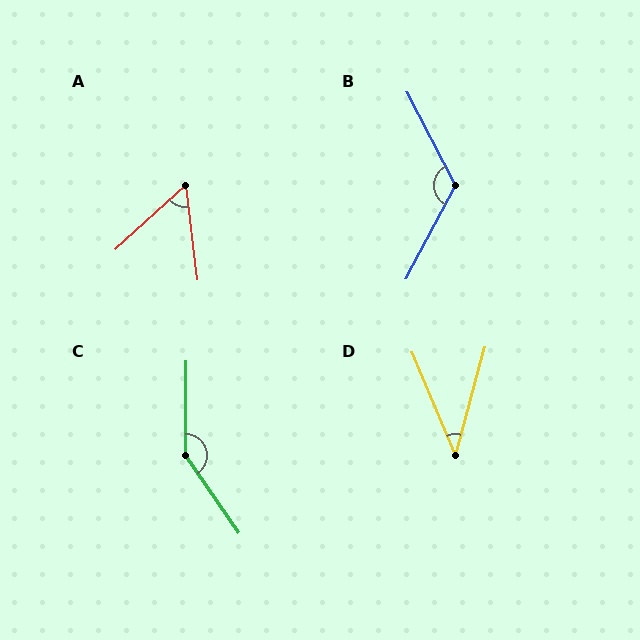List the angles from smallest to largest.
D (38°), A (54°), B (124°), C (145°).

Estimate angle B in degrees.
Approximately 124 degrees.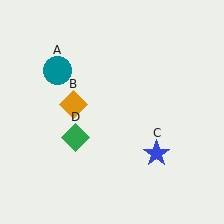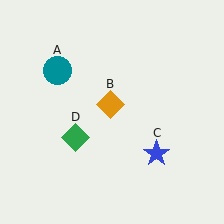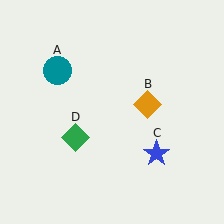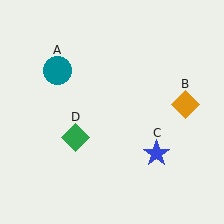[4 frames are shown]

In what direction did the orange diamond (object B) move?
The orange diamond (object B) moved right.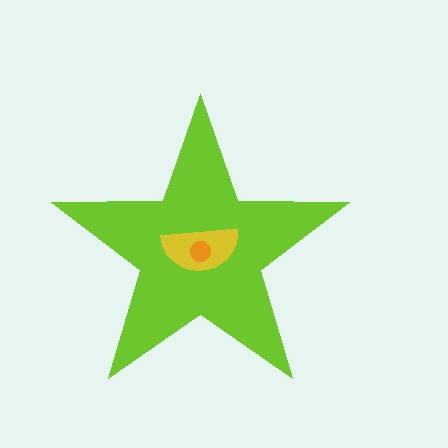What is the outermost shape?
The lime star.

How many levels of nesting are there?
3.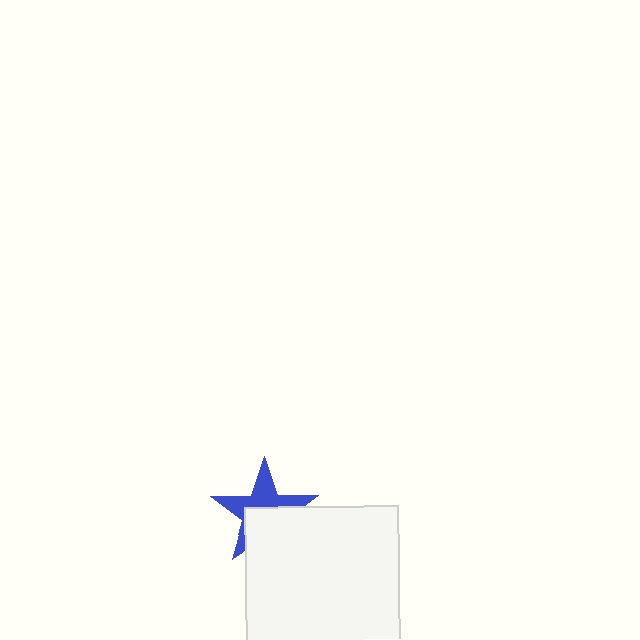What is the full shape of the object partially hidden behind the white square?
The partially hidden object is a blue star.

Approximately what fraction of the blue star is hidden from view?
Roughly 51% of the blue star is hidden behind the white square.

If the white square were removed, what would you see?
You would see the complete blue star.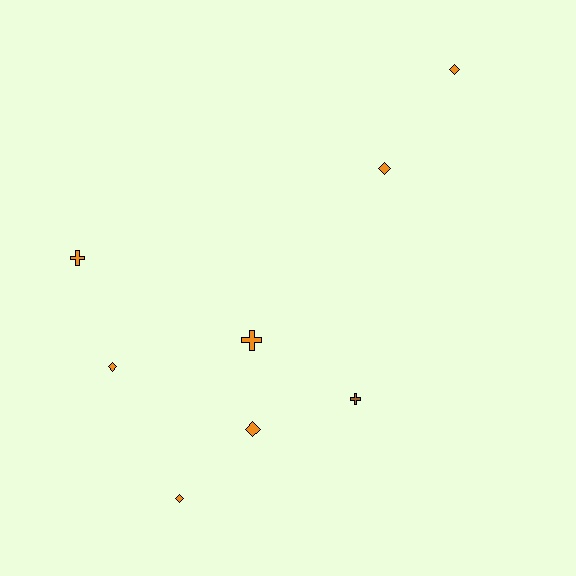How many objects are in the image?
There are 8 objects.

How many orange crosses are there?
There are 2 orange crosses.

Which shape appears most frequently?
Diamond, with 5 objects.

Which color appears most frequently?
Orange, with 7 objects.